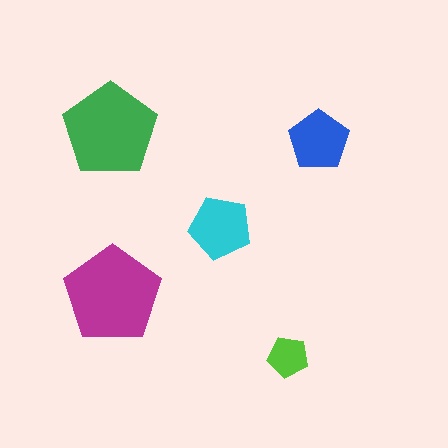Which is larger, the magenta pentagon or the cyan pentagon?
The magenta one.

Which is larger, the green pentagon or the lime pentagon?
The green one.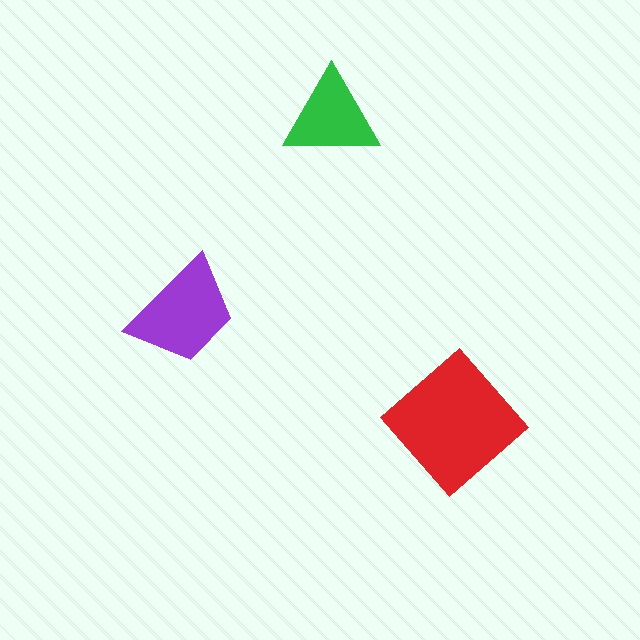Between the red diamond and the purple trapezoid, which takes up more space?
The red diamond.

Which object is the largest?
The red diamond.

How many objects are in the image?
There are 3 objects in the image.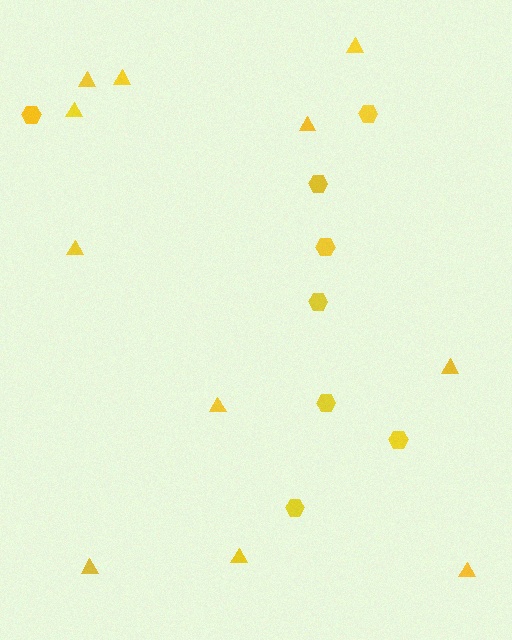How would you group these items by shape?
There are 2 groups: one group of hexagons (8) and one group of triangles (11).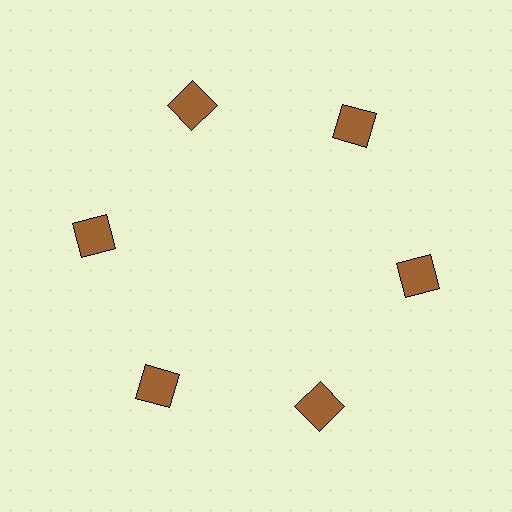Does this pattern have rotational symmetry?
Yes, this pattern has 6-fold rotational symmetry. It looks the same after rotating 60 degrees around the center.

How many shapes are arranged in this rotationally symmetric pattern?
There are 6 shapes, arranged in 6 groups of 1.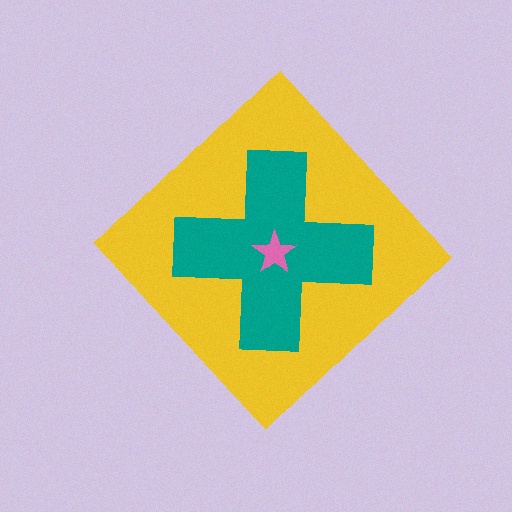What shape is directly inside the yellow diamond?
The teal cross.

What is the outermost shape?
The yellow diamond.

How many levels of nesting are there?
3.